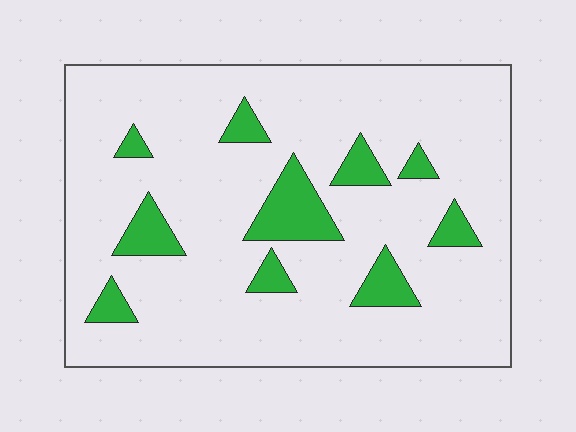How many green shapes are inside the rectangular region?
10.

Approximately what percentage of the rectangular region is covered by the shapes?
Approximately 15%.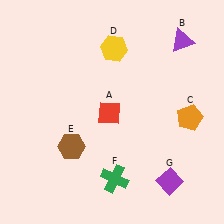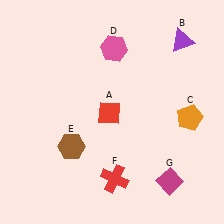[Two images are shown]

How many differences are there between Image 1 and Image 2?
There are 3 differences between the two images.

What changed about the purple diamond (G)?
In Image 1, G is purple. In Image 2, it changed to magenta.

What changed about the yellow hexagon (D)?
In Image 1, D is yellow. In Image 2, it changed to pink.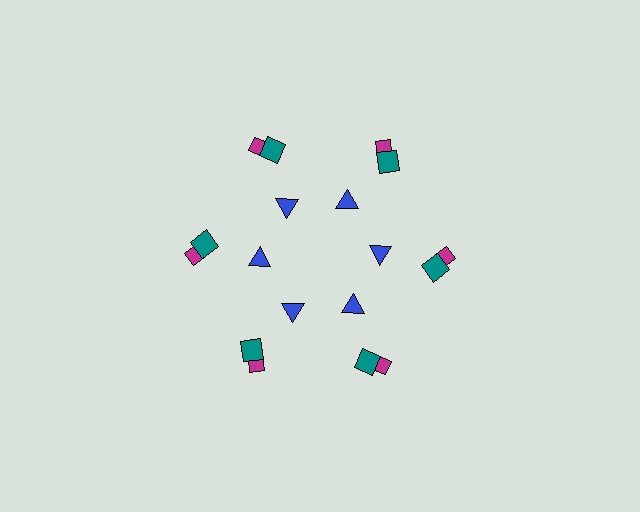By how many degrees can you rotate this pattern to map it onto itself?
The pattern maps onto itself every 60 degrees of rotation.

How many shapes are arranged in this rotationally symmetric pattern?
There are 18 shapes, arranged in 6 groups of 3.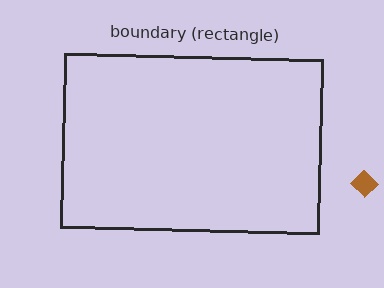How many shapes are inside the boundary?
0 inside, 1 outside.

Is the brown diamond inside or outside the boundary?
Outside.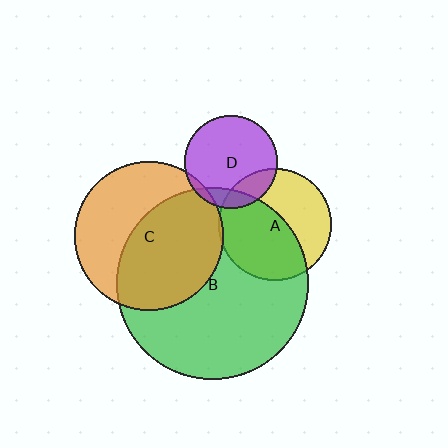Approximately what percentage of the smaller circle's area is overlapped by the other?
Approximately 15%.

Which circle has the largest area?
Circle B (green).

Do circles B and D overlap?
Yes.